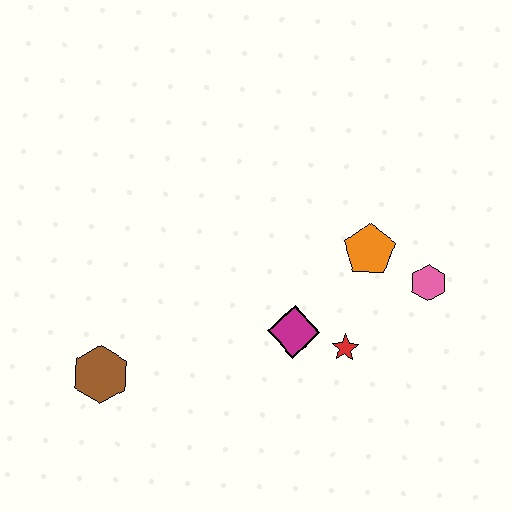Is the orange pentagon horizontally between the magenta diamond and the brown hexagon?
No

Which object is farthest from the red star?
The brown hexagon is farthest from the red star.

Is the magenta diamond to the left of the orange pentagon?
Yes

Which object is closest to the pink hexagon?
The orange pentagon is closest to the pink hexagon.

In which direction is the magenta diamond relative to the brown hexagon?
The magenta diamond is to the right of the brown hexagon.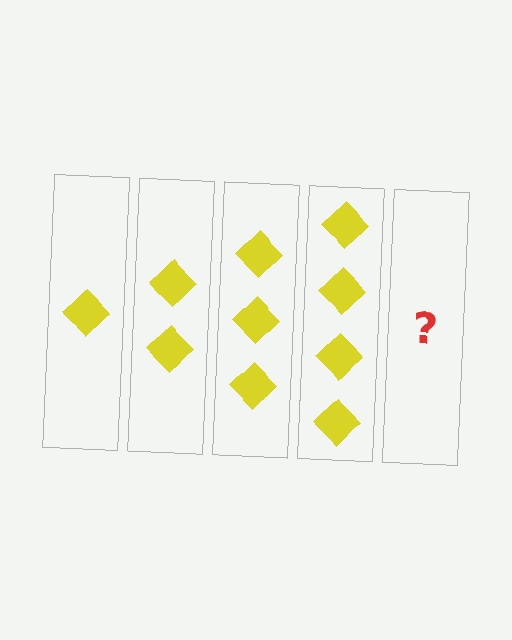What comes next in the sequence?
The next element should be 5 diamonds.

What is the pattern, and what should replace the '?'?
The pattern is that each step adds one more diamond. The '?' should be 5 diamonds.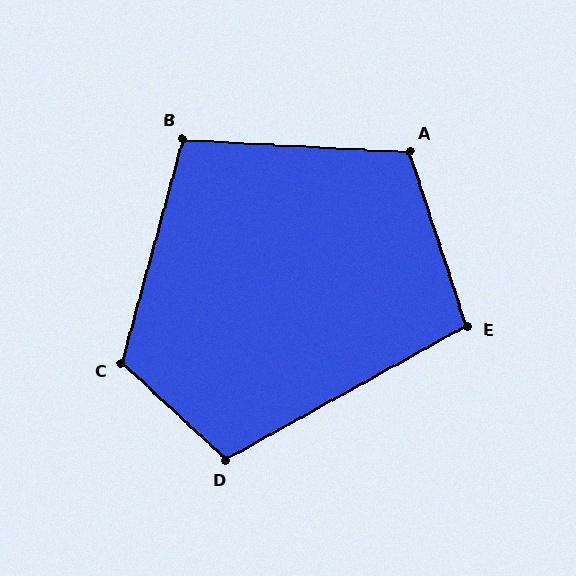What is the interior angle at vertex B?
Approximately 102 degrees (obtuse).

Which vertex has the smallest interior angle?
E, at approximately 101 degrees.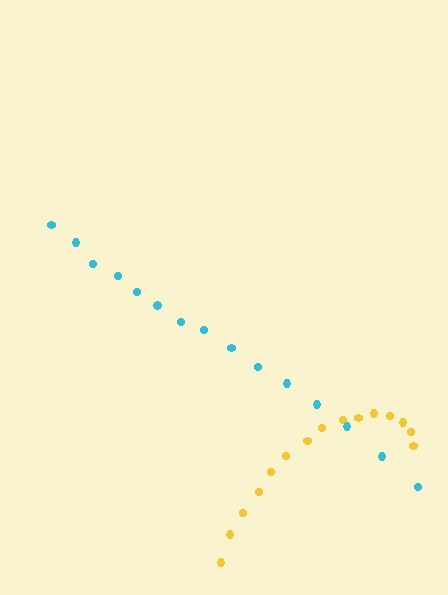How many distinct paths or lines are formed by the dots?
There are 2 distinct paths.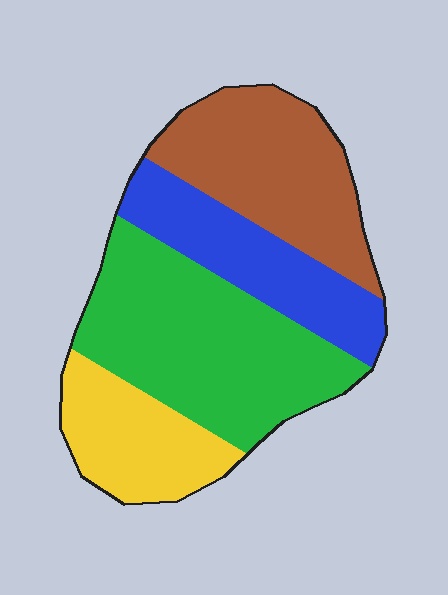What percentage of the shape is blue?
Blue takes up about one fifth (1/5) of the shape.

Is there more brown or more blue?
Brown.